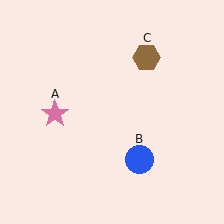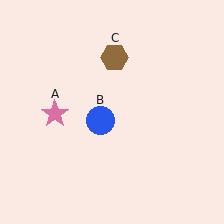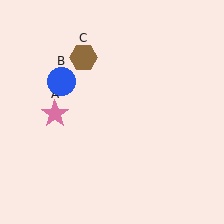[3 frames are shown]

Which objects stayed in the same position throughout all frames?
Pink star (object A) remained stationary.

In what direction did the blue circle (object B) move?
The blue circle (object B) moved up and to the left.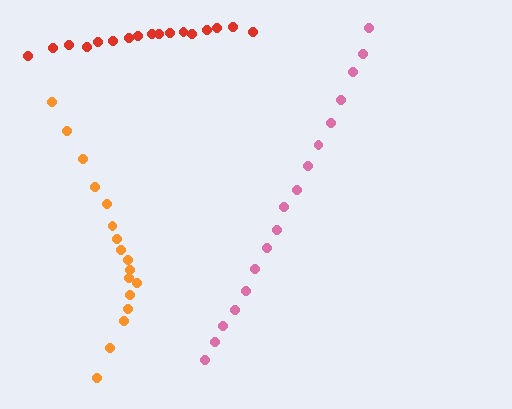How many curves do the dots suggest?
There are 3 distinct paths.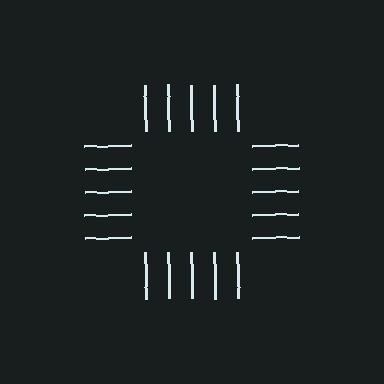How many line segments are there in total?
20 — 5 along each of the 4 edges.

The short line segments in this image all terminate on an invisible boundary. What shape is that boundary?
An illusory square — the line segments terminate on its edges but no continuous stroke is drawn.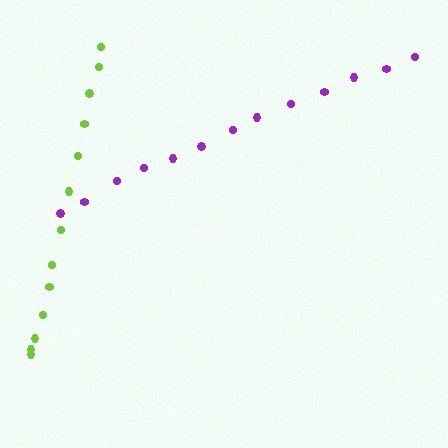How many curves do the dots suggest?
There are 2 distinct paths.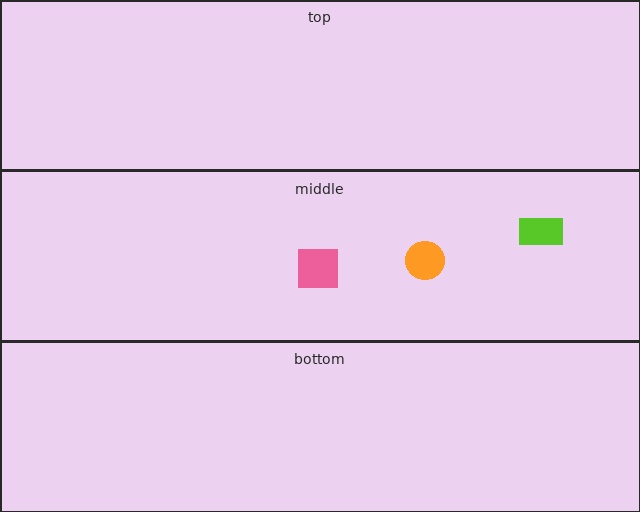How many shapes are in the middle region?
3.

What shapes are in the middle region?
The lime rectangle, the orange circle, the pink square.